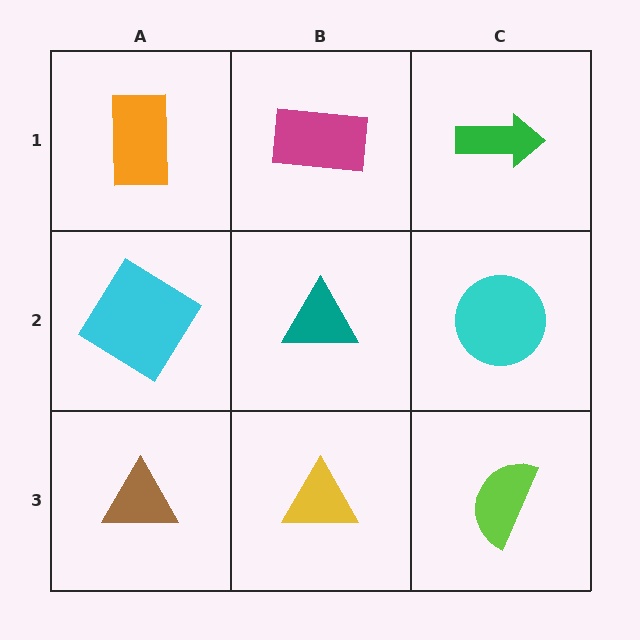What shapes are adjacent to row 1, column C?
A cyan circle (row 2, column C), a magenta rectangle (row 1, column B).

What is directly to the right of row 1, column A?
A magenta rectangle.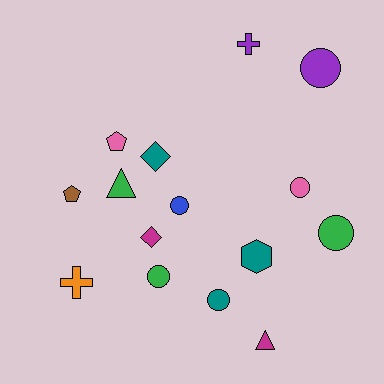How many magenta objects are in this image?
There are 2 magenta objects.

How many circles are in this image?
There are 6 circles.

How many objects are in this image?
There are 15 objects.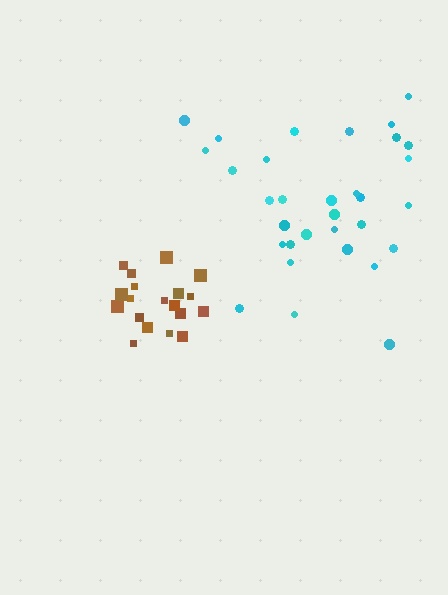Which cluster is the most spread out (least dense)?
Cyan.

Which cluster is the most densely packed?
Brown.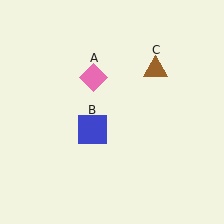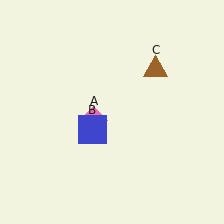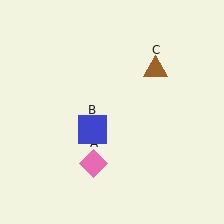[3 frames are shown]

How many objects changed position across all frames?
1 object changed position: pink diamond (object A).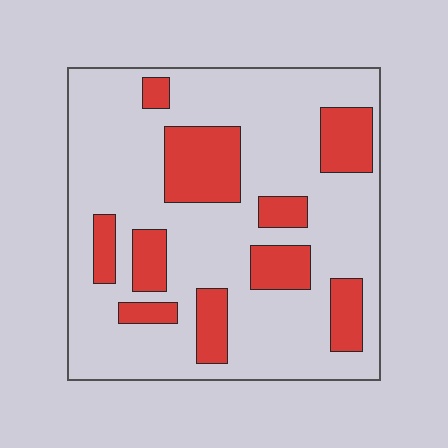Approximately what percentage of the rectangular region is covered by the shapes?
Approximately 25%.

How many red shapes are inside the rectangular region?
10.